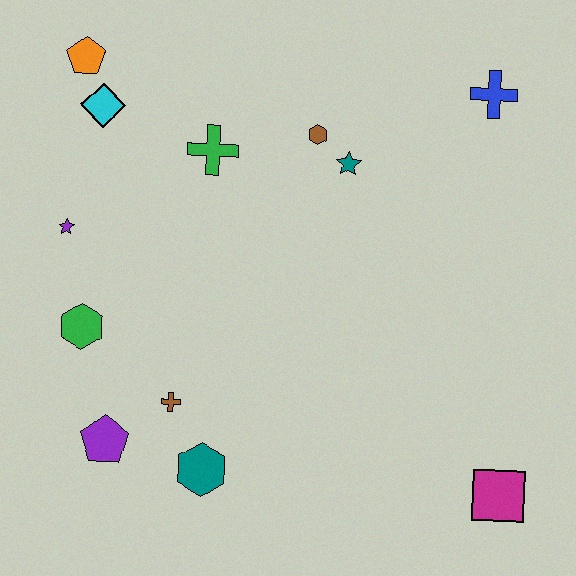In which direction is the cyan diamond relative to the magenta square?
The cyan diamond is to the left of the magenta square.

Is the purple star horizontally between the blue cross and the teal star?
No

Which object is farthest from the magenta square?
The orange pentagon is farthest from the magenta square.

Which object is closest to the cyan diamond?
The orange pentagon is closest to the cyan diamond.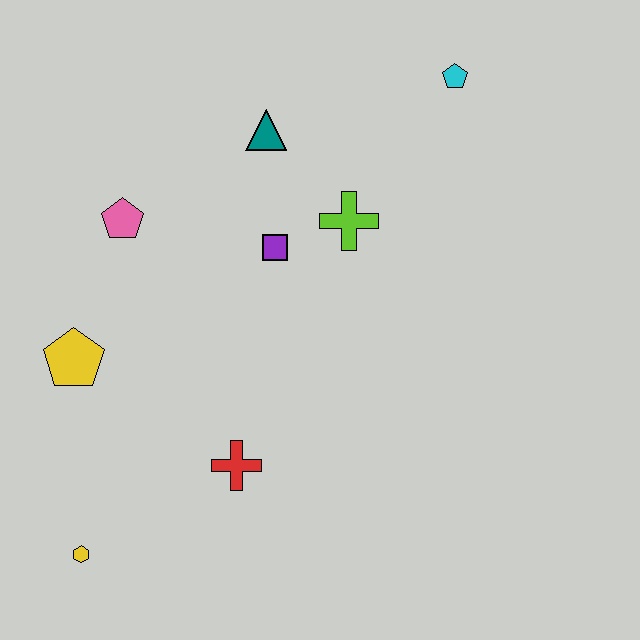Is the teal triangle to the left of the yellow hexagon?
No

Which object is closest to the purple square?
The lime cross is closest to the purple square.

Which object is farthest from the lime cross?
The yellow hexagon is farthest from the lime cross.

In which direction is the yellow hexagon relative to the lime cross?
The yellow hexagon is below the lime cross.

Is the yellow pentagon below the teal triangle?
Yes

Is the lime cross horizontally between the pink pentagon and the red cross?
No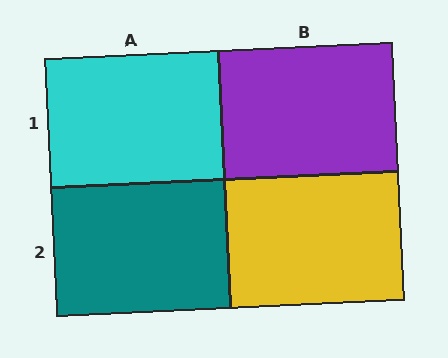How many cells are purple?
1 cell is purple.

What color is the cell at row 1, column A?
Cyan.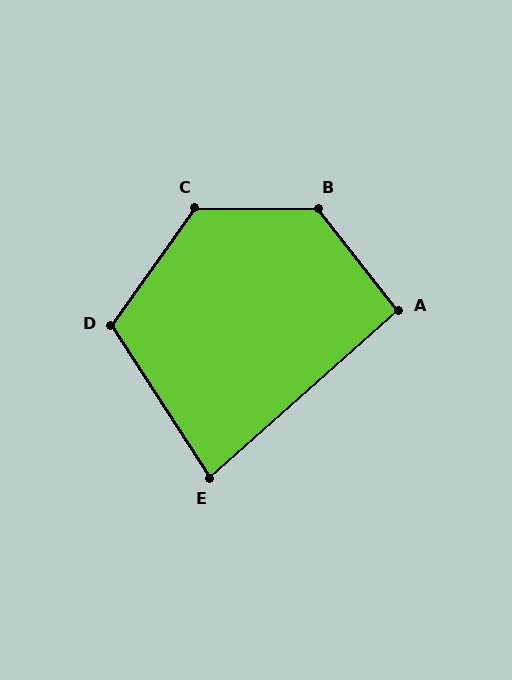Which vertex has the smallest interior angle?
E, at approximately 81 degrees.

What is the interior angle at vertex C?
Approximately 125 degrees (obtuse).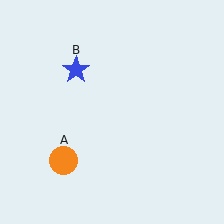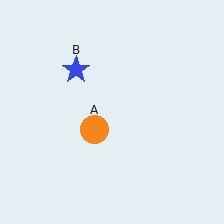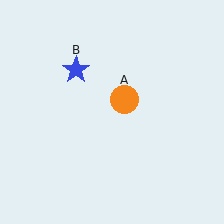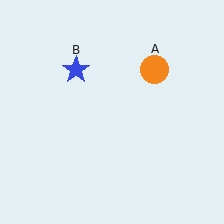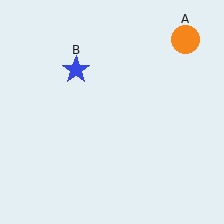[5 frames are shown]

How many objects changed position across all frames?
1 object changed position: orange circle (object A).